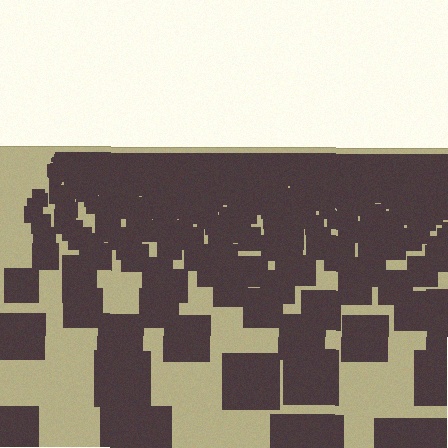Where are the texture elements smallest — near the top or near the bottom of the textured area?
Near the top.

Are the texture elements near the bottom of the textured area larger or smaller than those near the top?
Larger. Near the bottom, elements are closer to the viewer and appear at a bigger on-screen size.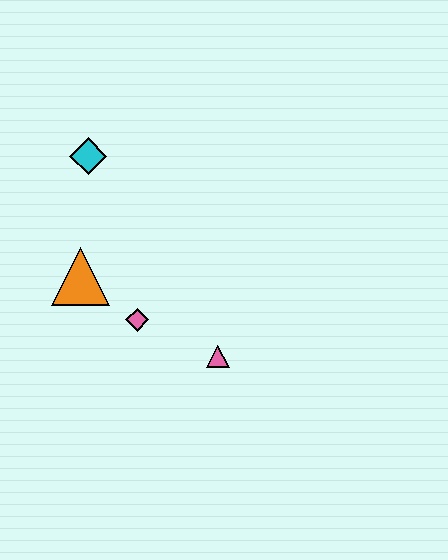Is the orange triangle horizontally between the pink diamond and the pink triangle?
No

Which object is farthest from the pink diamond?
The cyan diamond is farthest from the pink diamond.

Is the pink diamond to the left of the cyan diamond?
No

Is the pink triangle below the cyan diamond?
Yes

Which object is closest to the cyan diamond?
The orange triangle is closest to the cyan diamond.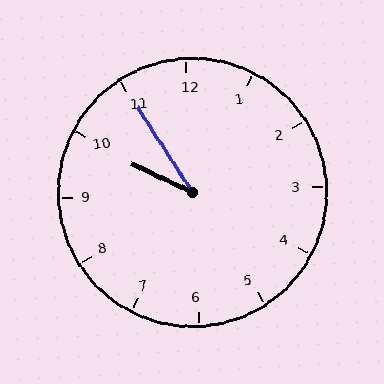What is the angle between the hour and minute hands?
Approximately 32 degrees.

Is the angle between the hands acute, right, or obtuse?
It is acute.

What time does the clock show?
9:55.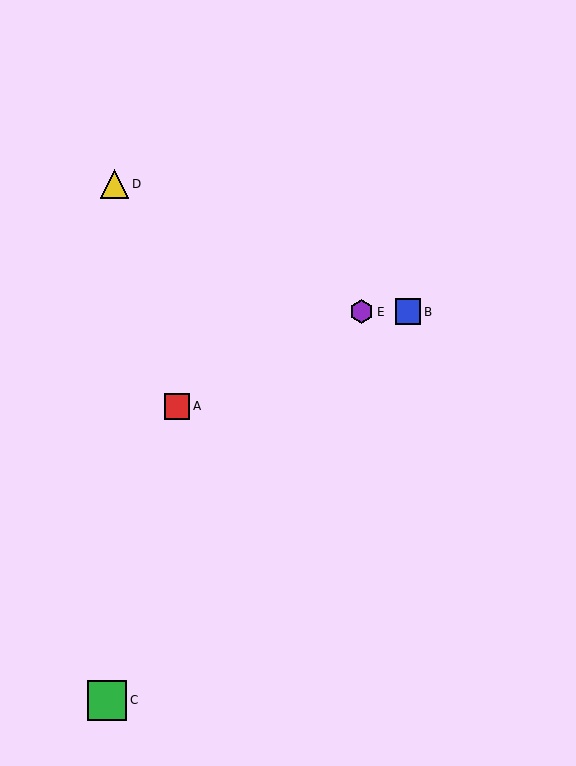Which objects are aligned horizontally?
Objects B, E are aligned horizontally.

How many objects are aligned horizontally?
2 objects (B, E) are aligned horizontally.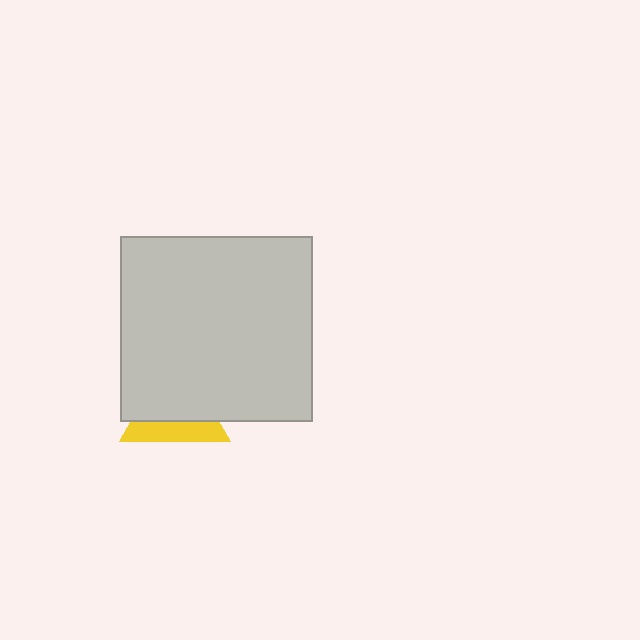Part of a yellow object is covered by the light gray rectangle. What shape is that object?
It is a triangle.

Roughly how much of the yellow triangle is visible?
A small part of it is visible (roughly 37%).